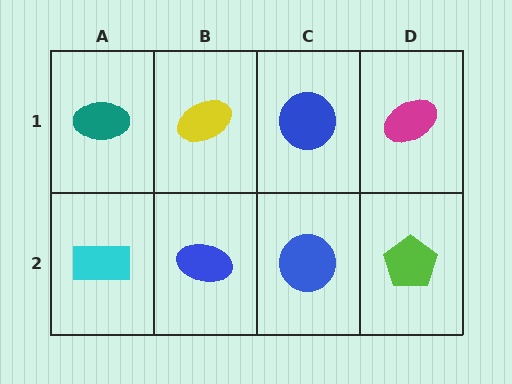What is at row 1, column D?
A magenta ellipse.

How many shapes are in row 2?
4 shapes.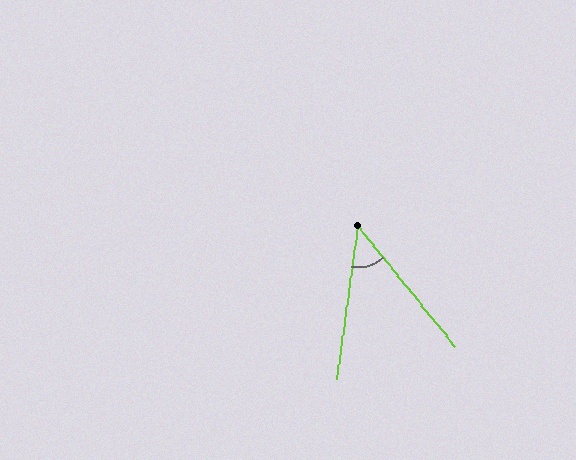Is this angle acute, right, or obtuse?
It is acute.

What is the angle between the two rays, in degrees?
Approximately 47 degrees.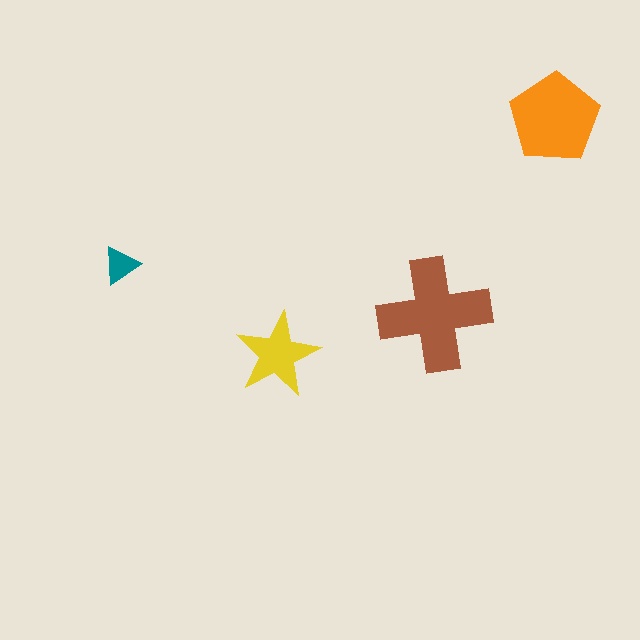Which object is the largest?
The brown cross.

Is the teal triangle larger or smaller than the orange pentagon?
Smaller.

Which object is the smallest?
The teal triangle.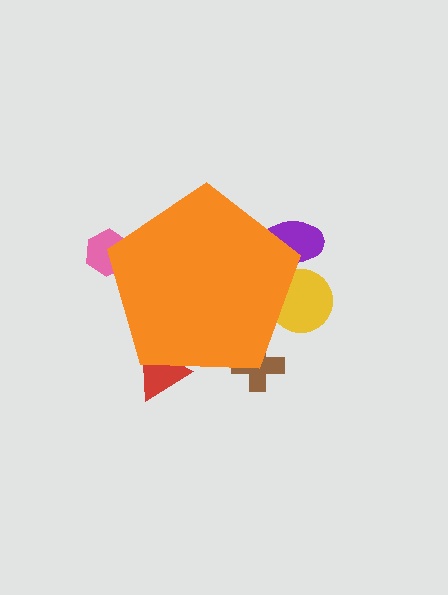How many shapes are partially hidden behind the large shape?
6 shapes are partially hidden.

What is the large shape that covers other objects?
An orange pentagon.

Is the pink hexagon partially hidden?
Yes, the pink hexagon is partially hidden behind the orange pentagon.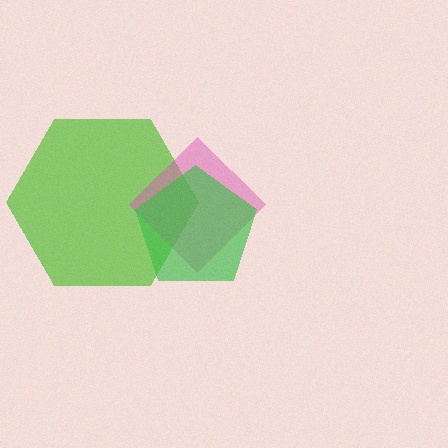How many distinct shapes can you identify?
There are 3 distinct shapes: a lime hexagon, a pink diamond, a green pentagon.